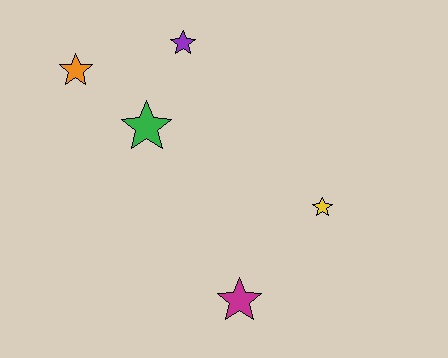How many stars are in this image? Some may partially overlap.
There are 5 stars.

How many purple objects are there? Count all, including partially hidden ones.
There is 1 purple object.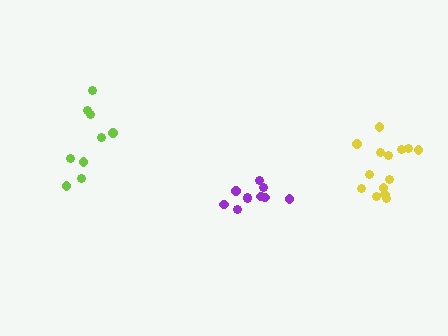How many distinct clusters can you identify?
There are 3 distinct clusters.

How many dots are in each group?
Group 1: 10 dots, Group 2: 9 dots, Group 3: 14 dots (33 total).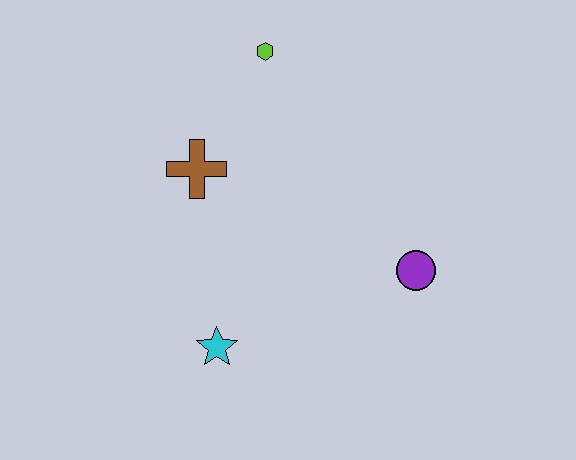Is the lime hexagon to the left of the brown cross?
No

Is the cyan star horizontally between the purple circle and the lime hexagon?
No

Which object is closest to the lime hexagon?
The brown cross is closest to the lime hexagon.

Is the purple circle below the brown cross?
Yes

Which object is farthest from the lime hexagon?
The cyan star is farthest from the lime hexagon.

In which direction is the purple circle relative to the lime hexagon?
The purple circle is below the lime hexagon.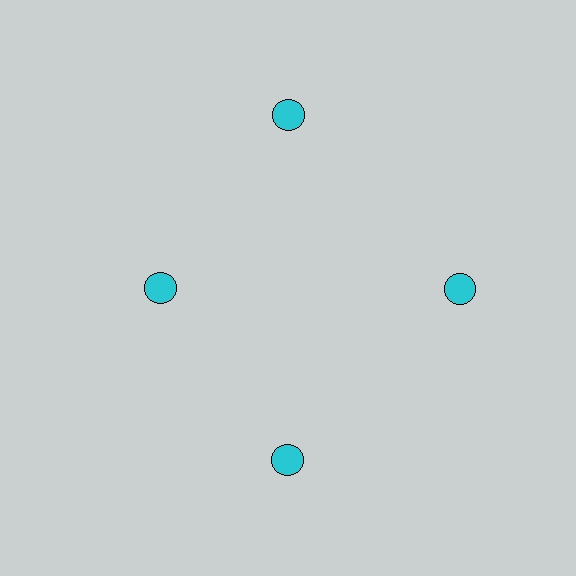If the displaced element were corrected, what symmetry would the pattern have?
It would have 4-fold rotational symmetry — the pattern would map onto itself every 90 degrees.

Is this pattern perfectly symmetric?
No. The 4 cyan circles are arranged in a ring, but one element near the 9 o'clock position is pulled inward toward the center, breaking the 4-fold rotational symmetry.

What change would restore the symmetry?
The symmetry would be restored by moving it outward, back onto the ring so that all 4 circles sit at equal angles and equal distance from the center.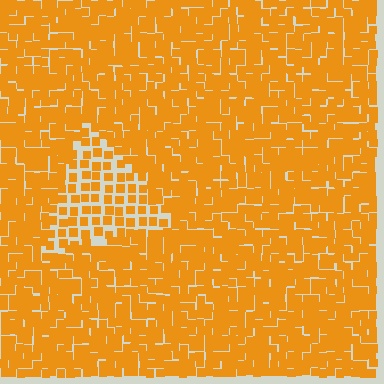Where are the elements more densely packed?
The elements are more densely packed outside the triangle boundary.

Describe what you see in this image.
The image contains small orange elements arranged at two different densities. A triangle-shaped region is visible where the elements are less densely packed than the surrounding area.